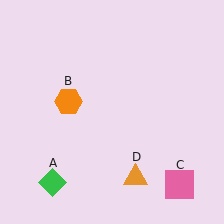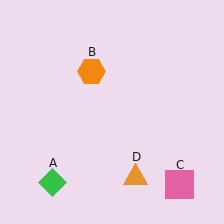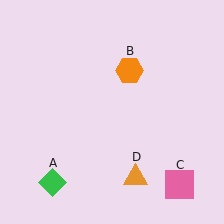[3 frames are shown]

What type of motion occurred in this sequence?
The orange hexagon (object B) rotated clockwise around the center of the scene.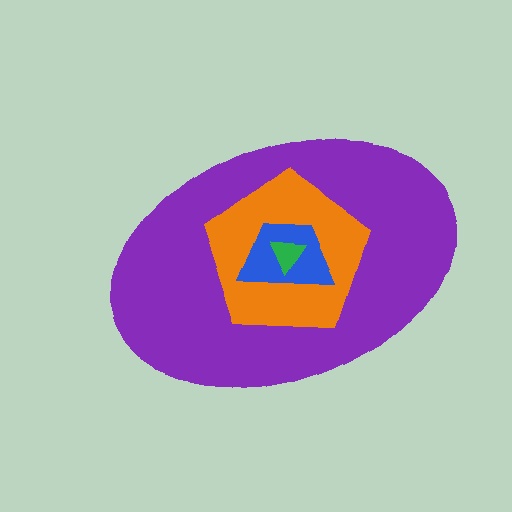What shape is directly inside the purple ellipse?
The orange pentagon.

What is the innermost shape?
The green triangle.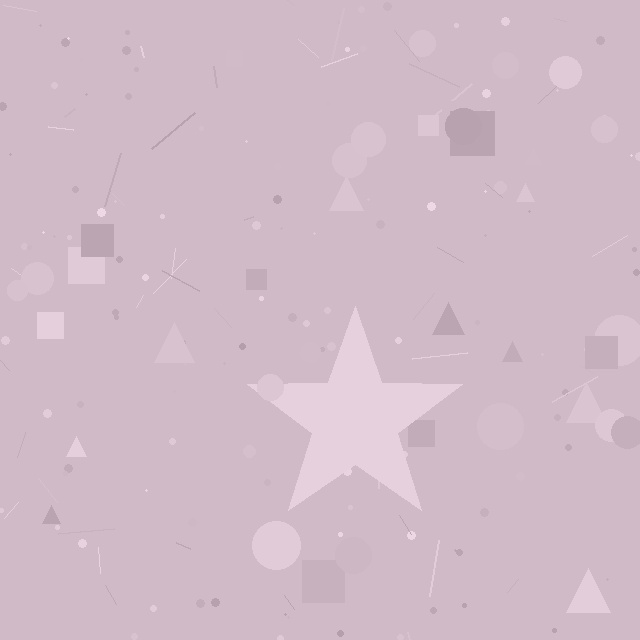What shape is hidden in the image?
A star is hidden in the image.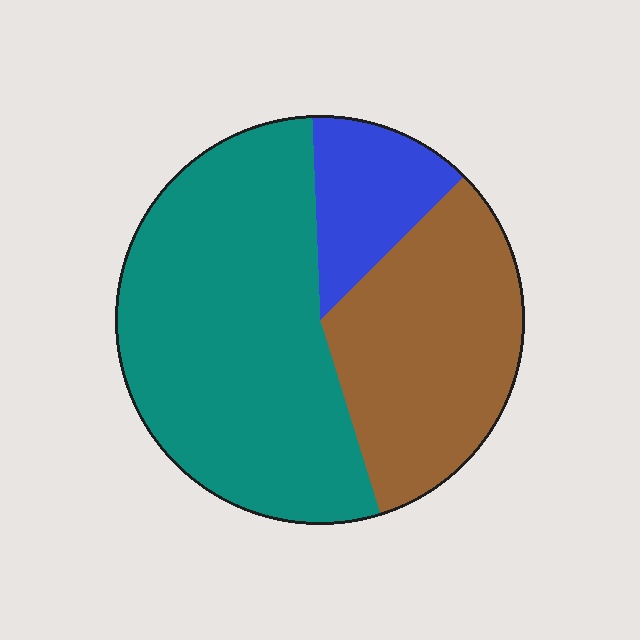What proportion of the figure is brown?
Brown takes up about one third (1/3) of the figure.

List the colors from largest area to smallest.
From largest to smallest: teal, brown, blue.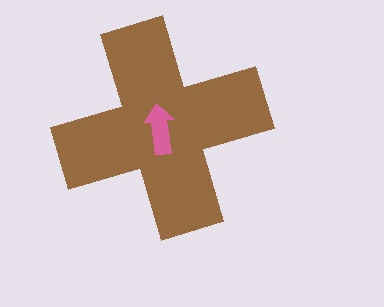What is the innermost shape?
The pink arrow.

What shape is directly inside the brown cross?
The pink arrow.